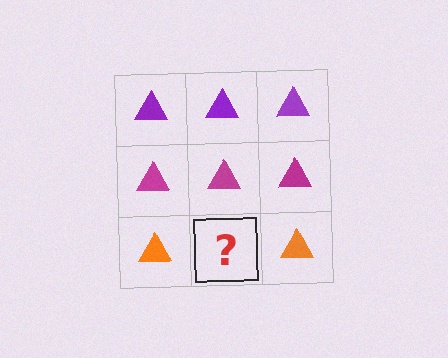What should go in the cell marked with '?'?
The missing cell should contain an orange triangle.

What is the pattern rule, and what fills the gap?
The rule is that each row has a consistent color. The gap should be filled with an orange triangle.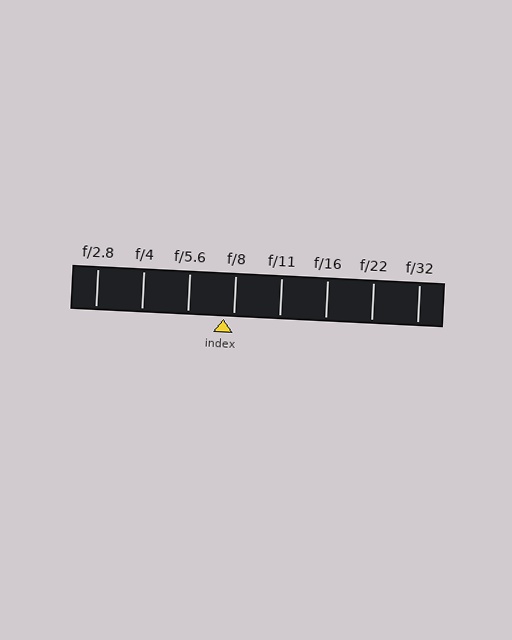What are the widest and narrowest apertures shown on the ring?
The widest aperture shown is f/2.8 and the narrowest is f/32.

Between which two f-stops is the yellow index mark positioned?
The index mark is between f/5.6 and f/8.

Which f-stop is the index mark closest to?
The index mark is closest to f/8.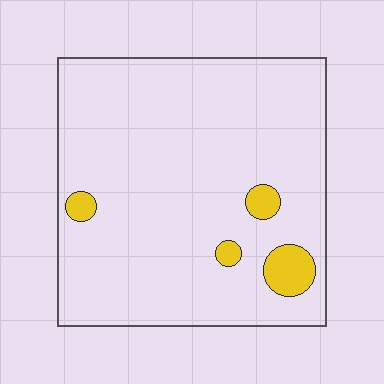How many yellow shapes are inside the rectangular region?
4.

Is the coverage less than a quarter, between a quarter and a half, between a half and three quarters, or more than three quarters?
Less than a quarter.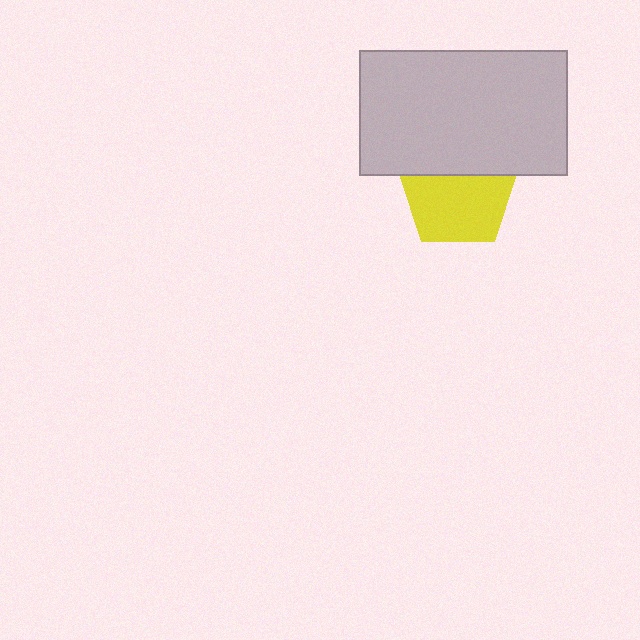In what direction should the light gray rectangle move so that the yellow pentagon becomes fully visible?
The light gray rectangle should move up. That is the shortest direction to clear the overlap and leave the yellow pentagon fully visible.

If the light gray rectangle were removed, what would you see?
You would see the complete yellow pentagon.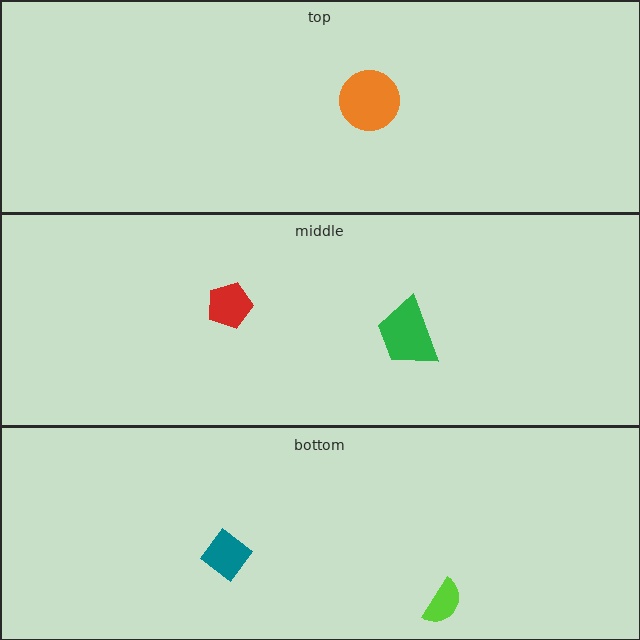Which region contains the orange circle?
The top region.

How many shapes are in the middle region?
2.